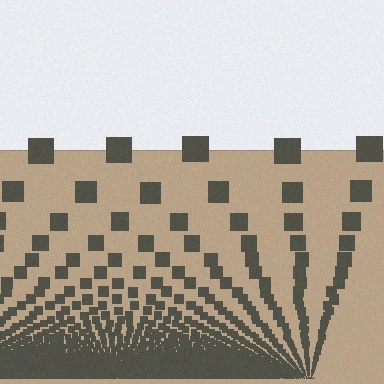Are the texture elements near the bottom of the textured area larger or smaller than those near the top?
Smaller. The gradient is inverted — elements near the bottom are smaller and denser.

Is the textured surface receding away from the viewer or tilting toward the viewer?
The surface appears to tilt toward the viewer. Texture elements get larger and sparser toward the top.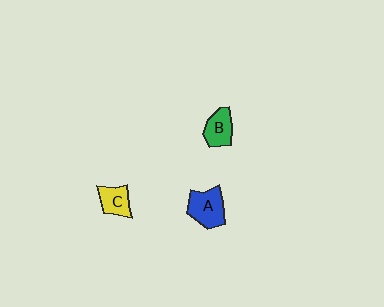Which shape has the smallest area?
Shape C (yellow).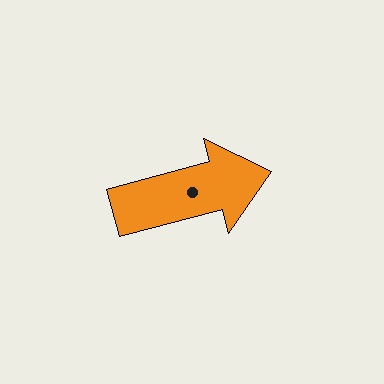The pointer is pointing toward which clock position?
Roughly 3 o'clock.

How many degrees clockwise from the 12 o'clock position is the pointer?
Approximately 75 degrees.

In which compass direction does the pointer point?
East.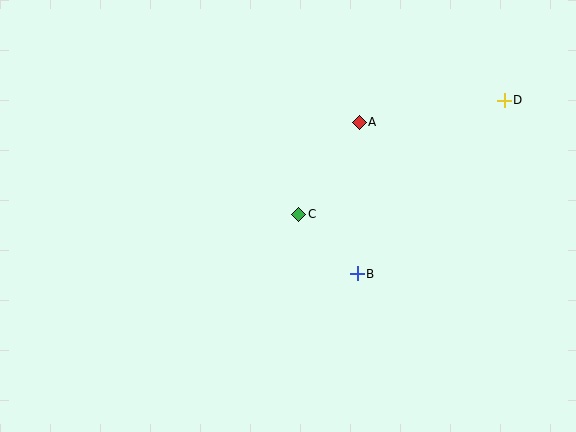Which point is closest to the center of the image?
Point C at (299, 214) is closest to the center.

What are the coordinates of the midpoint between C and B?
The midpoint between C and B is at (328, 244).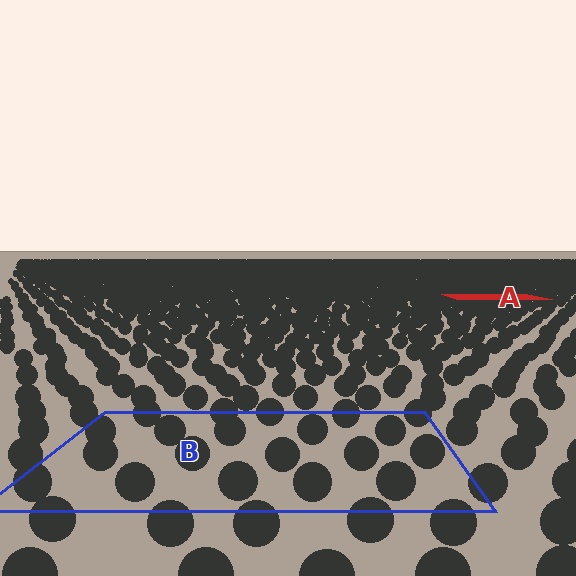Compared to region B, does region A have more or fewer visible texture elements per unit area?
Region A has more texture elements per unit area — they are packed more densely because it is farther away.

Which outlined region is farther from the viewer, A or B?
Region A is farther from the viewer — the texture elements inside it appear smaller and more densely packed.